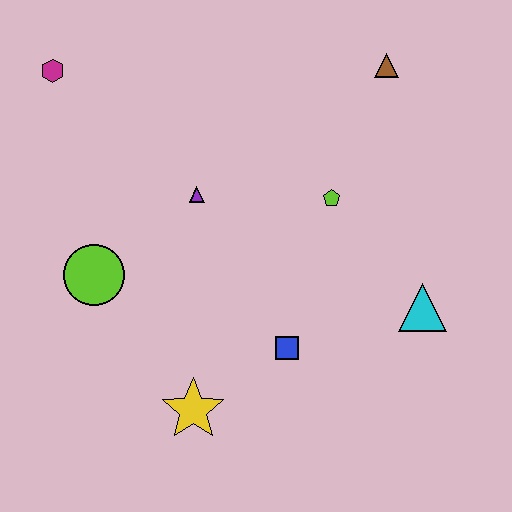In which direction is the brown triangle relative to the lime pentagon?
The brown triangle is above the lime pentagon.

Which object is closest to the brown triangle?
The lime pentagon is closest to the brown triangle.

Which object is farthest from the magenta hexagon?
The cyan triangle is farthest from the magenta hexagon.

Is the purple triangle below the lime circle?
No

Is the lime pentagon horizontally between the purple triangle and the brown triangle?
Yes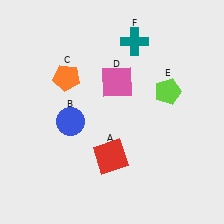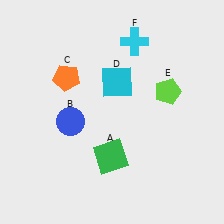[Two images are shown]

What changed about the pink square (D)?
In Image 1, D is pink. In Image 2, it changed to cyan.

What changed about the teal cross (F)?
In Image 1, F is teal. In Image 2, it changed to cyan.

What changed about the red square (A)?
In Image 1, A is red. In Image 2, it changed to green.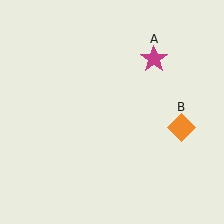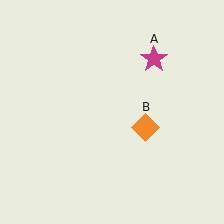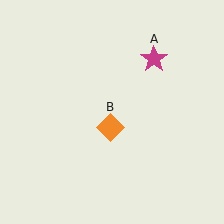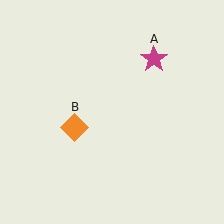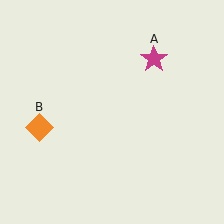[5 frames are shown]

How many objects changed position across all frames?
1 object changed position: orange diamond (object B).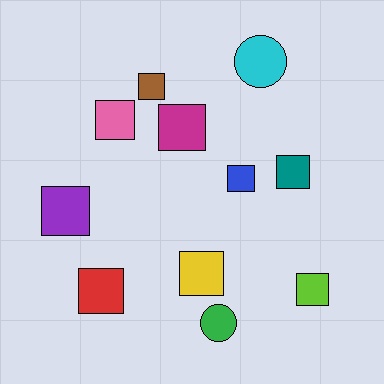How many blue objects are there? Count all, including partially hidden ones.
There is 1 blue object.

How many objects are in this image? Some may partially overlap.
There are 11 objects.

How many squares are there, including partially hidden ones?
There are 9 squares.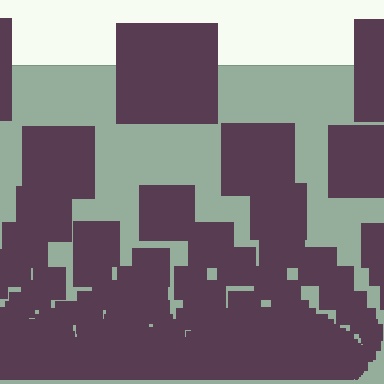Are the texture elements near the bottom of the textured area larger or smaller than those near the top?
Smaller. The gradient is inverted — elements near the bottom are smaller and denser.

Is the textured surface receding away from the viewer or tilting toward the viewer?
The surface appears to tilt toward the viewer. Texture elements get larger and sparser toward the top.